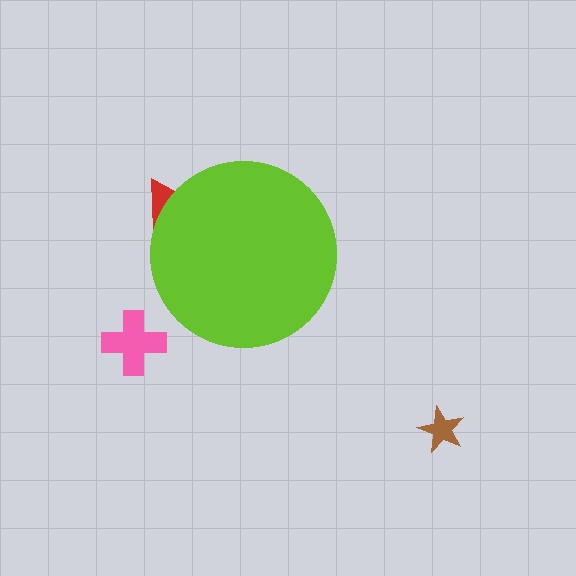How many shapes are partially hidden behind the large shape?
1 shape is partially hidden.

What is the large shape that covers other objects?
A lime circle.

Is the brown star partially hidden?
No, the brown star is fully visible.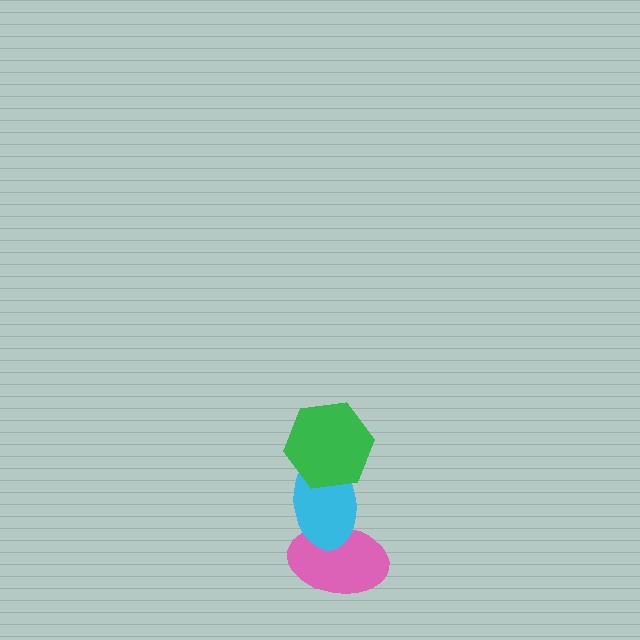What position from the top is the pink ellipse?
The pink ellipse is 3rd from the top.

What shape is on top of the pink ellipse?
The cyan ellipse is on top of the pink ellipse.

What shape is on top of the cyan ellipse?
The green hexagon is on top of the cyan ellipse.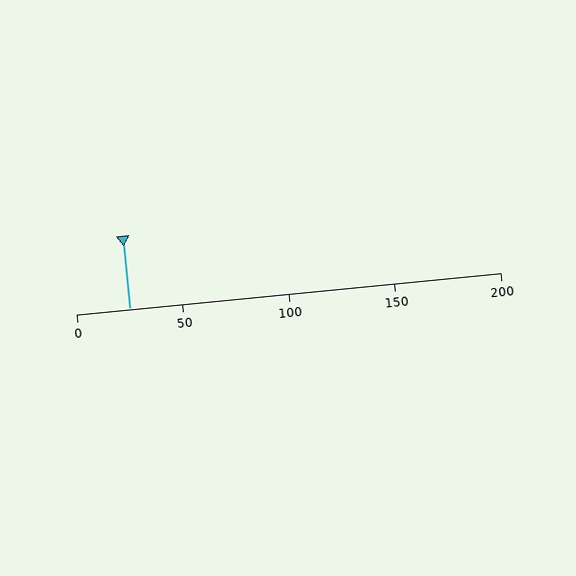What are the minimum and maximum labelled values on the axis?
The axis runs from 0 to 200.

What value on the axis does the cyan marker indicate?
The marker indicates approximately 25.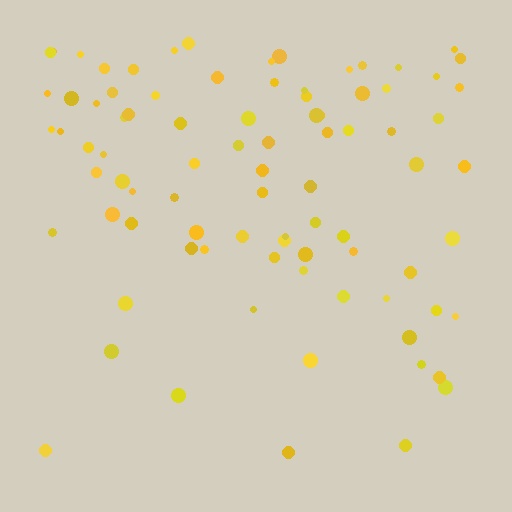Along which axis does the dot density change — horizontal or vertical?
Vertical.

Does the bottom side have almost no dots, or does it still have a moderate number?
Still a moderate number, just noticeably fewer than the top.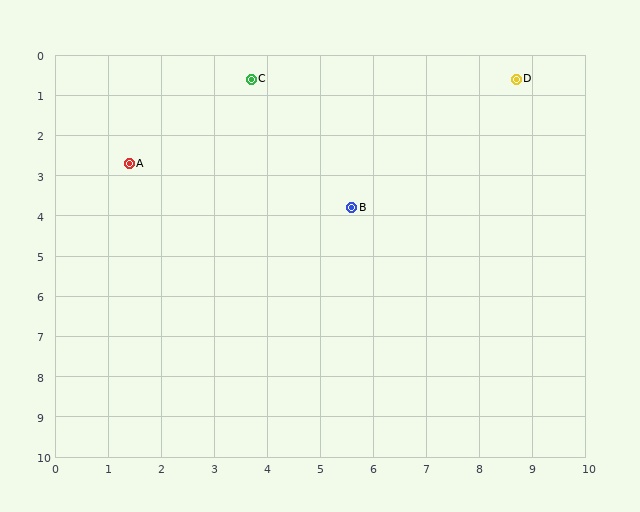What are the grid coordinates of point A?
Point A is at approximately (1.4, 2.7).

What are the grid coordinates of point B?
Point B is at approximately (5.6, 3.8).